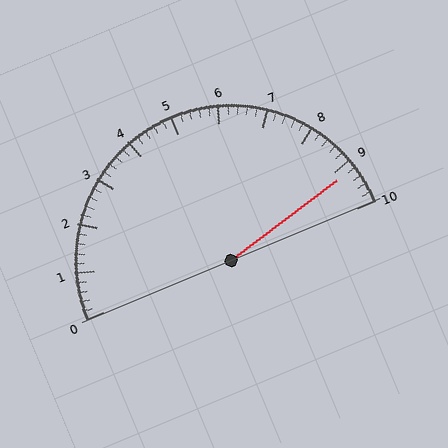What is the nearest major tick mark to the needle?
The nearest major tick mark is 9.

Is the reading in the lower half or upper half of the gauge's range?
The reading is in the upper half of the range (0 to 10).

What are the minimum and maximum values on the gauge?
The gauge ranges from 0 to 10.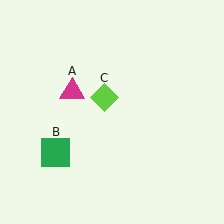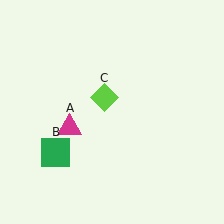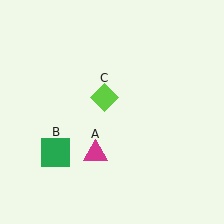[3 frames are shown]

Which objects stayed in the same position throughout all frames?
Green square (object B) and lime diamond (object C) remained stationary.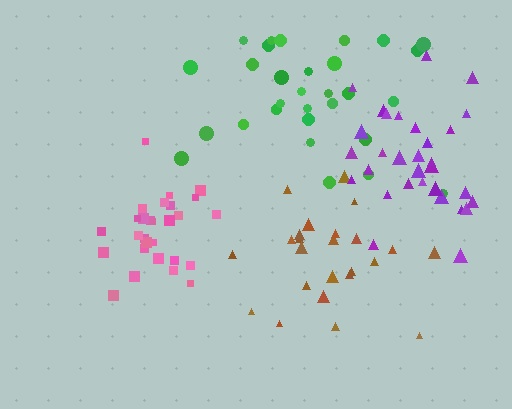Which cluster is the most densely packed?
Pink.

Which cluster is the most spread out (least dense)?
Brown.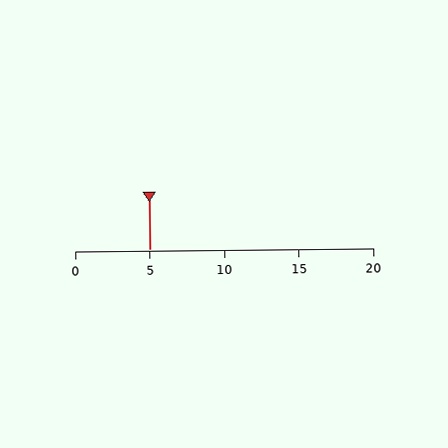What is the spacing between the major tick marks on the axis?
The major ticks are spaced 5 apart.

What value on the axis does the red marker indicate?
The marker indicates approximately 5.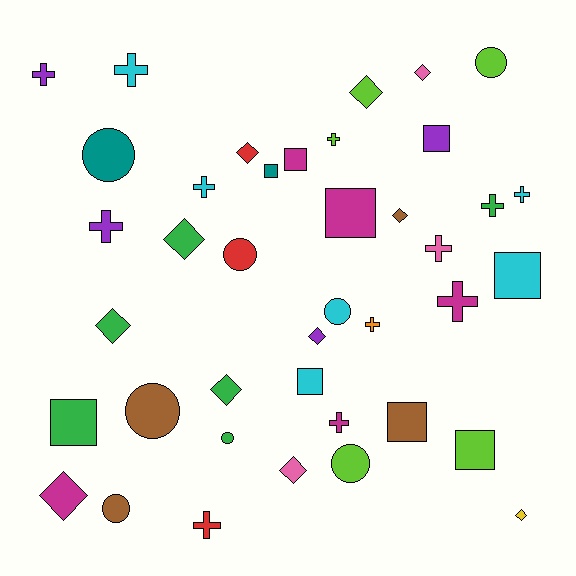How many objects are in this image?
There are 40 objects.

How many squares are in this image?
There are 9 squares.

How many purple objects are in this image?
There are 4 purple objects.